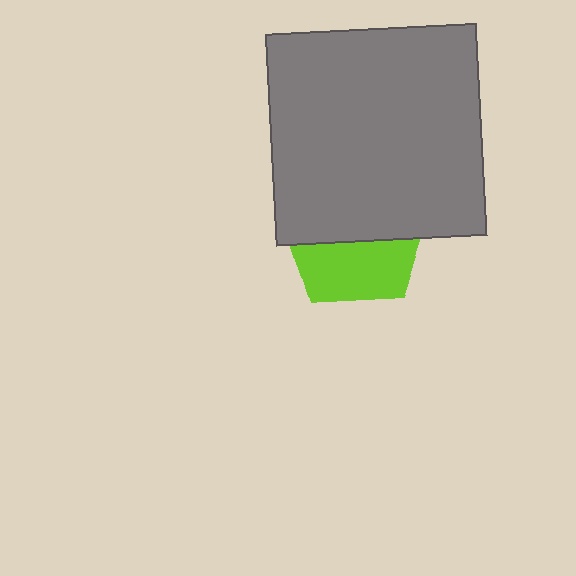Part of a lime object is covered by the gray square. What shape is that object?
It is a pentagon.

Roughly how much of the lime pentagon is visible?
A small part of it is visible (roughly 44%).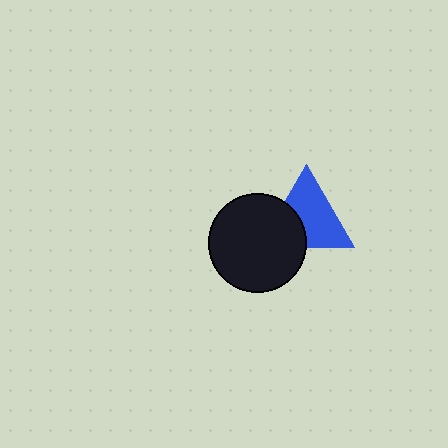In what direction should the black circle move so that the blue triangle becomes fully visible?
The black circle should move toward the lower-left. That is the shortest direction to clear the overlap and leave the blue triangle fully visible.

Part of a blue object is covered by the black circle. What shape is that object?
It is a triangle.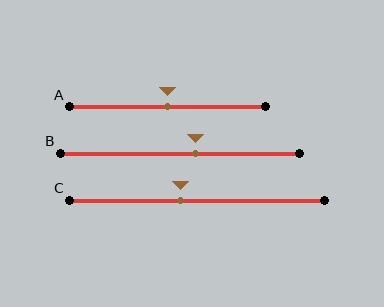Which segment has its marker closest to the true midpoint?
Segment A has its marker closest to the true midpoint.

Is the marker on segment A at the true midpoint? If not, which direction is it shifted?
Yes, the marker on segment A is at the true midpoint.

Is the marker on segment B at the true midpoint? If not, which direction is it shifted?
No, the marker on segment B is shifted to the right by about 6% of the segment length.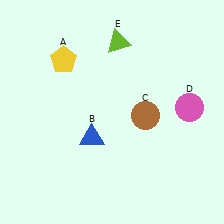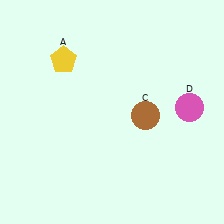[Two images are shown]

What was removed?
The lime triangle (E), the blue triangle (B) were removed in Image 2.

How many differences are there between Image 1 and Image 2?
There are 2 differences between the two images.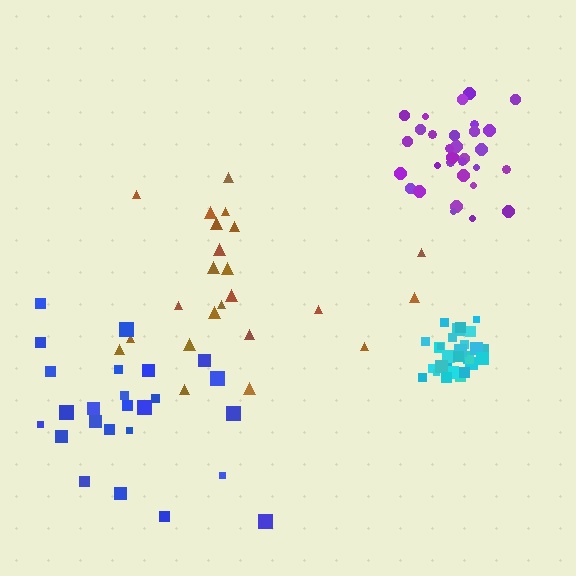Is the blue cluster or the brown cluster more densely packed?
Blue.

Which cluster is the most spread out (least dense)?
Brown.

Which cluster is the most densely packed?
Cyan.